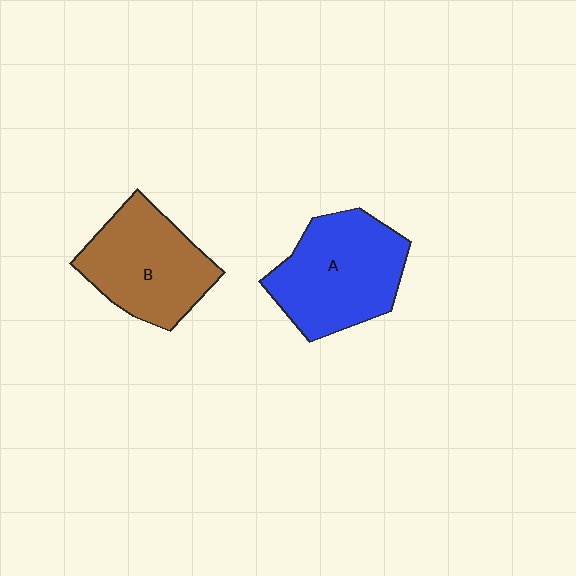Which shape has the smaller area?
Shape B (brown).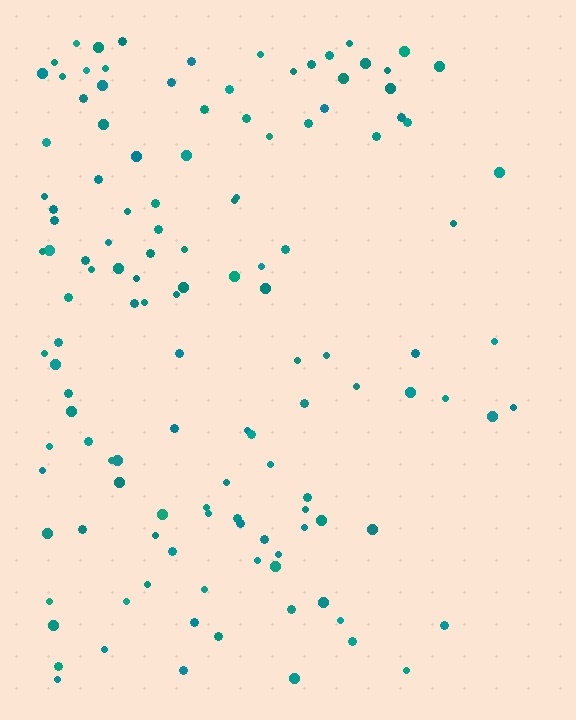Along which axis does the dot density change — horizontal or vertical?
Horizontal.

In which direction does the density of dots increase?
From right to left, with the left side densest.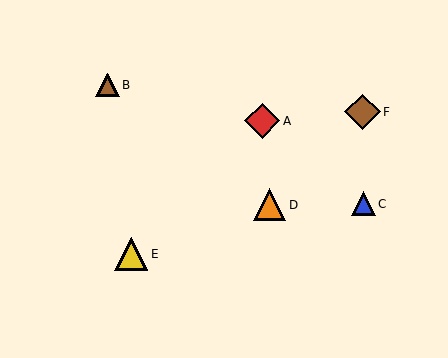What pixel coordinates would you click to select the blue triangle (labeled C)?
Click at (363, 204) to select the blue triangle C.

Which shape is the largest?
The brown diamond (labeled F) is the largest.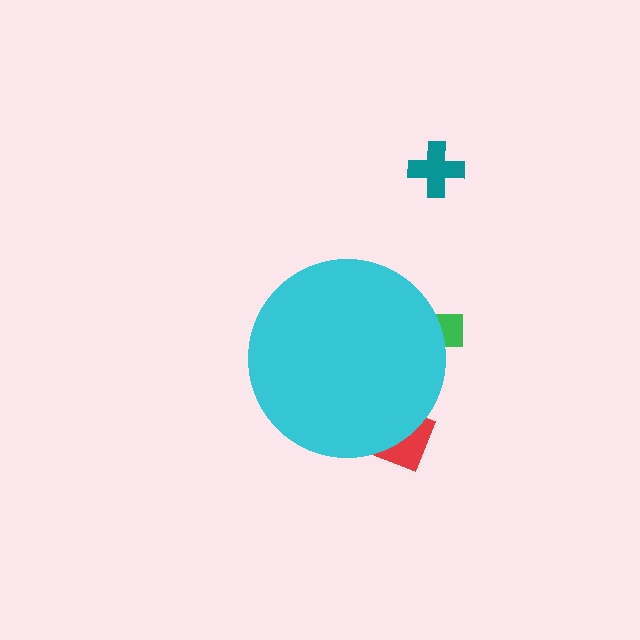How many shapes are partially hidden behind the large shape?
2 shapes are partially hidden.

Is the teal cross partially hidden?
No, the teal cross is fully visible.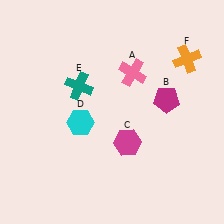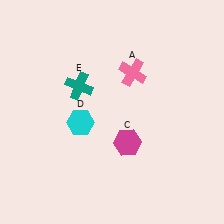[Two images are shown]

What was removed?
The magenta pentagon (B), the orange cross (F) were removed in Image 2.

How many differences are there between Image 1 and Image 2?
There are 2 differences between the two images.